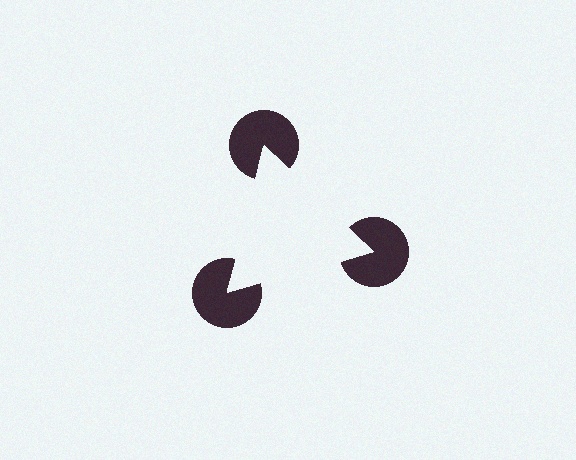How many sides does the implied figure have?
3 sides.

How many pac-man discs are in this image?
There are 3 — one at each vertex of the illusory triangle.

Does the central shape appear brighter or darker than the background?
It typically appears slightly brighter than the background, even though no actual brightness change is drawn.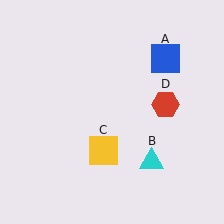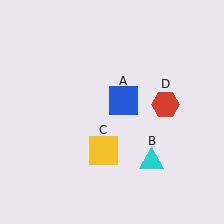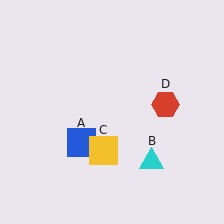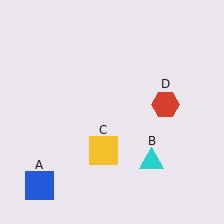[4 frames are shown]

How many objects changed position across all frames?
1 object changed position: blue square (object A).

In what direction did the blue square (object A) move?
The blue square (object A) moved down and to the left.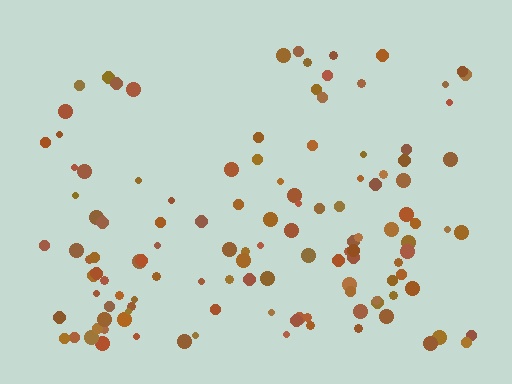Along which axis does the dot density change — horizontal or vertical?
Vertical.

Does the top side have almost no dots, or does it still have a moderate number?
Still a moderate number, just noticeably fewer than the bottom.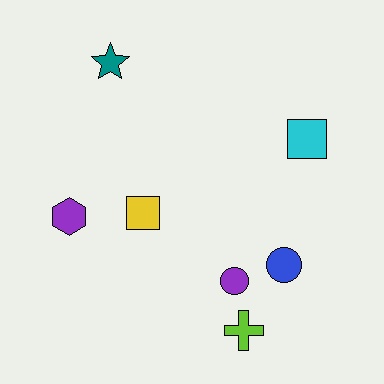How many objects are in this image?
There are 7 objects.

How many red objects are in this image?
There are no red objects.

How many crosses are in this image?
There is 1 cross.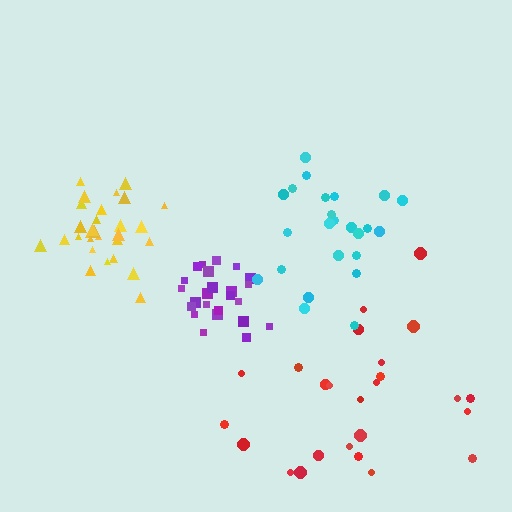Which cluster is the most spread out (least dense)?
Red.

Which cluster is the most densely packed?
Purple.